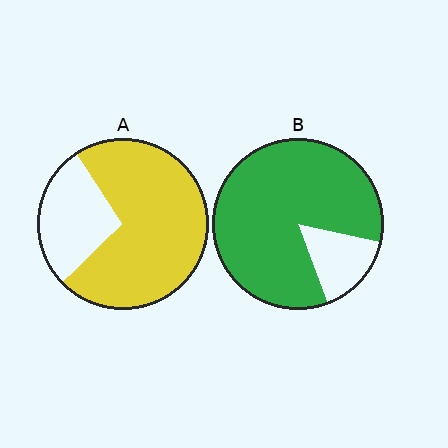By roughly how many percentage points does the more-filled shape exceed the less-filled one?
By roughly 10 percentage points (B over A).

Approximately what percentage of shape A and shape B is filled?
A is approximately 70% and B is approximately 85%.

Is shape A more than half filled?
Yes.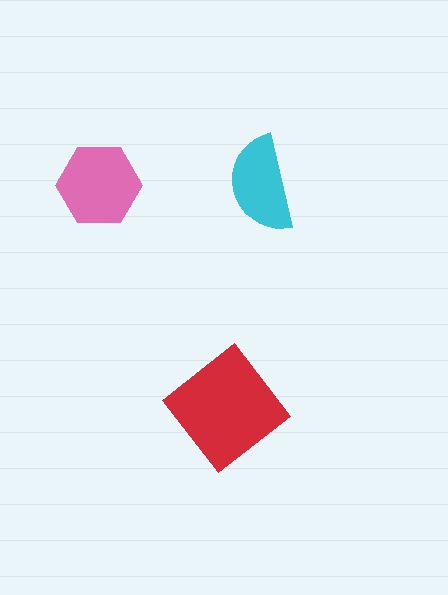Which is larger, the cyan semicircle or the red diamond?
The red diamond.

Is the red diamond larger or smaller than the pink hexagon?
Larger.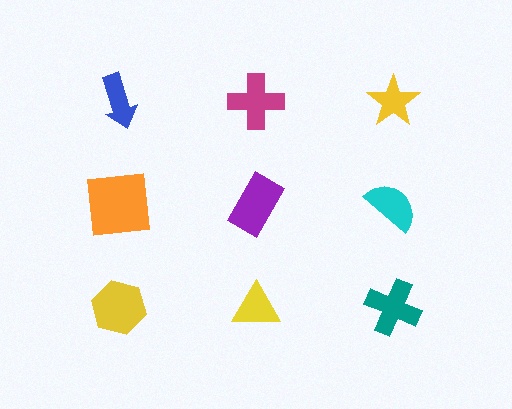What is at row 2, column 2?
A purple rectangle.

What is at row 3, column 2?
A yellow triangle.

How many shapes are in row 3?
3 shapes.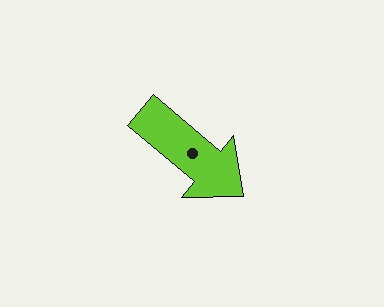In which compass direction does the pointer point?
Southeast.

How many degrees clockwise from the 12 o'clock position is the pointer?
Approximately 130 degrees.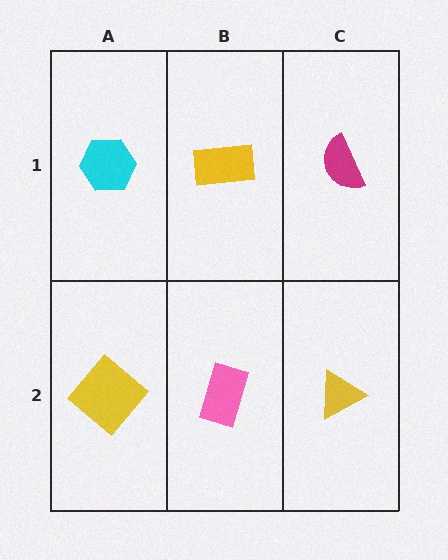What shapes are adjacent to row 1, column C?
A yellow triangle (row 2, column C), a yellow rectangle (row 1, column B).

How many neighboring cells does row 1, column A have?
2.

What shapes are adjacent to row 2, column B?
A yellow rectangle (row 1, column B), a yellow diamond (row 2, column A), a yellow triangle (row 2, column C).